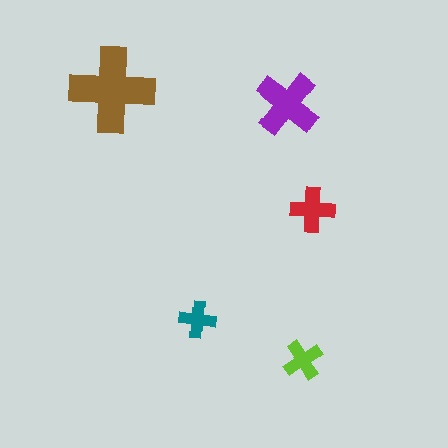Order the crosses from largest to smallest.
the brown one, the purple one, the red one, the lime one, the teal one.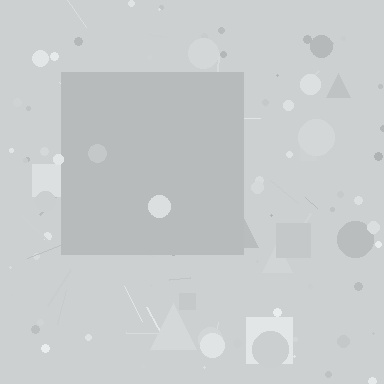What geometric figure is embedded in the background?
A square is embedded in the background.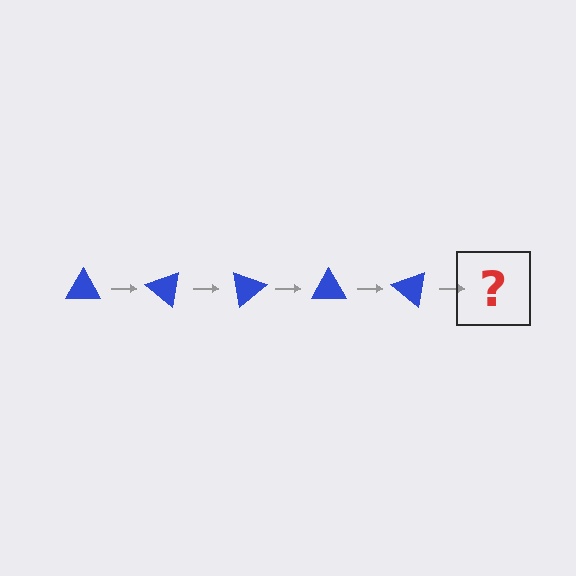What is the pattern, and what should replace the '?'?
The pattern is that the triangle rotates 40 degrees each step. The '?' should be a blue triangle rotated 200 degrees.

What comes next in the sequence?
The next element should be a blue triangle rotated 200 degrees.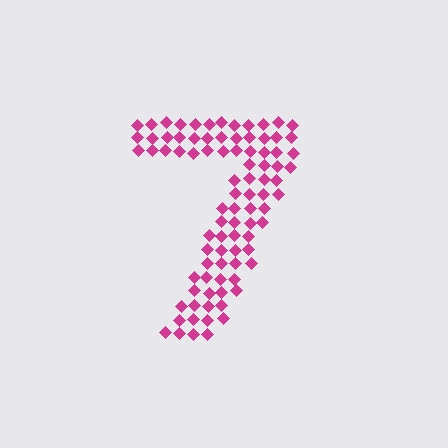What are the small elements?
The small elements are diamonds.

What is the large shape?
The large shape is the digit 7.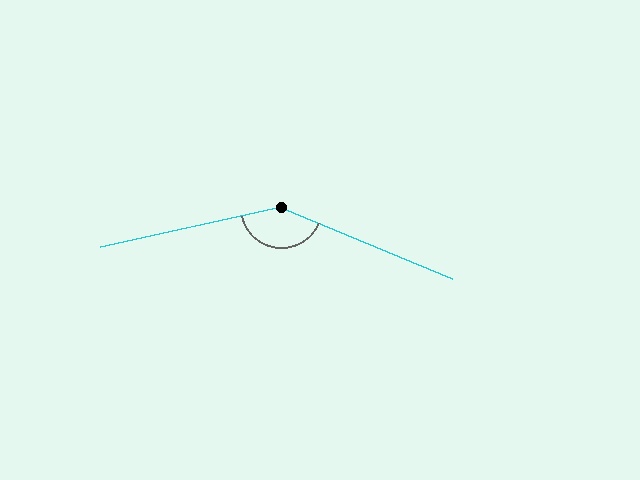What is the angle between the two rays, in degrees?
Approximately 145 degrees.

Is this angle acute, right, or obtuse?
It is obtuse.